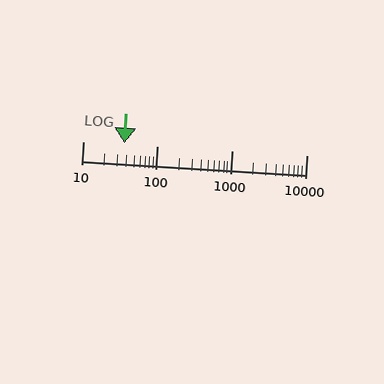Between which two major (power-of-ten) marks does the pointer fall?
The pointer is between 10 and 100.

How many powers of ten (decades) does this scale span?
The scale spans 3 decades, from 10 to 10000.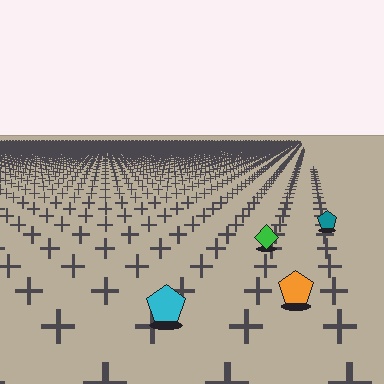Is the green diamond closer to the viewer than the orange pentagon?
No. The orange pentagon is closer — you can tell from the texture gradient: the ground texture is coarser near it.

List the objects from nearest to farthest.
From nearest to farthest: the cyan pentagon, the orange pentagon, the green diamond, the teal pentagon.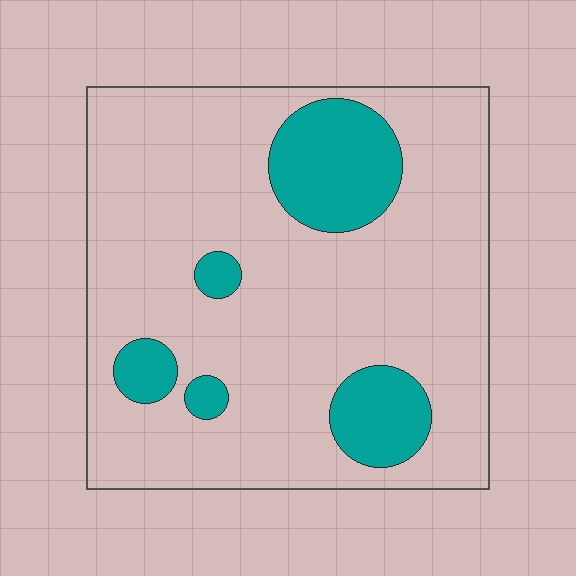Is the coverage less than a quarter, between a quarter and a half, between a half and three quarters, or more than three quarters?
Less than a quarter.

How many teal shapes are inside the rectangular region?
5.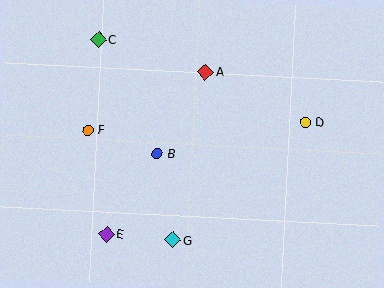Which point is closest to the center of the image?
Point B at (157, 154) is closest to the center.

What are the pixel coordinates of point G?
Point G is at (173, 240).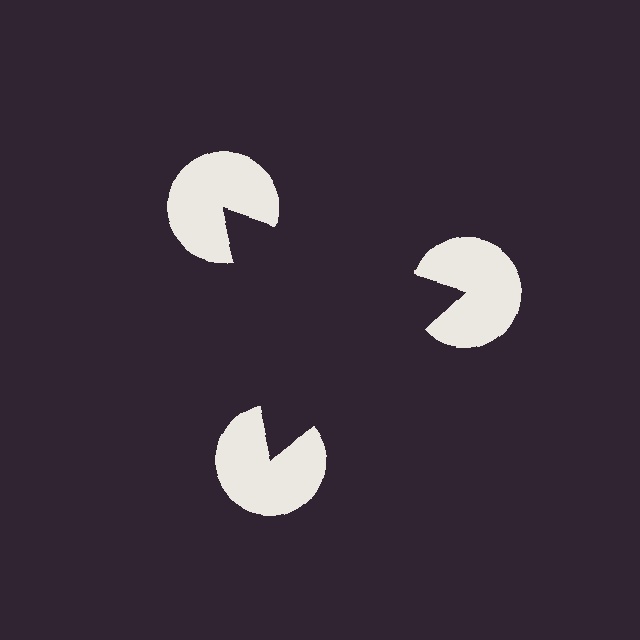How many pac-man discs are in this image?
There are 3 — one at each vertex of the illusory triangle.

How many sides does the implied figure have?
3 sides.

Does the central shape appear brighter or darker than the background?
It typically appears slightly darker than the background, even though no actual brightness change is drawn.